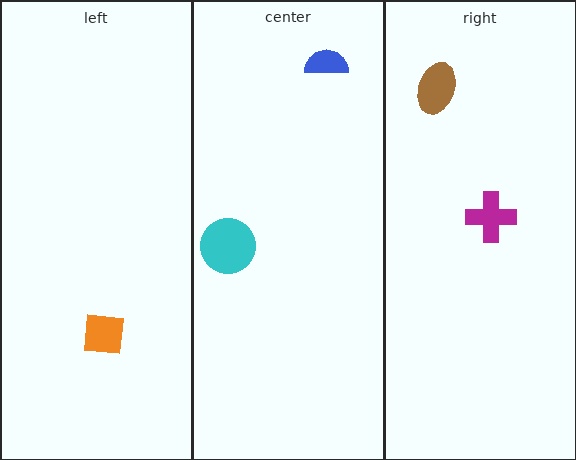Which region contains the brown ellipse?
The right region.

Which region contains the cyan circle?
The center region.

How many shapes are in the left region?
1.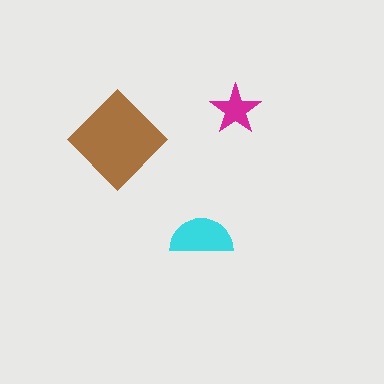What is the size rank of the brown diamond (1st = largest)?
1st.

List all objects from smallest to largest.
The magenta star, the cyan semicircle, the brown diamond.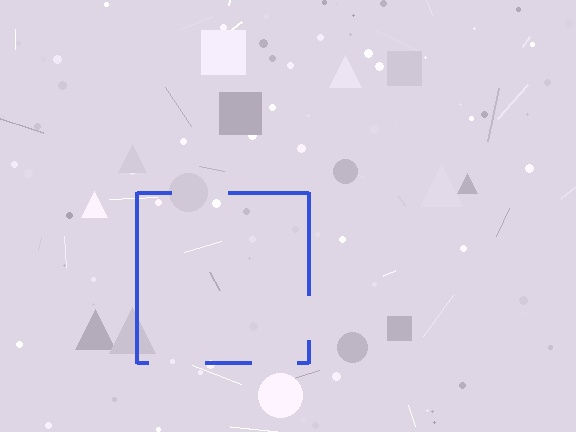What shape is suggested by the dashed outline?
The dashed outline suggests a square.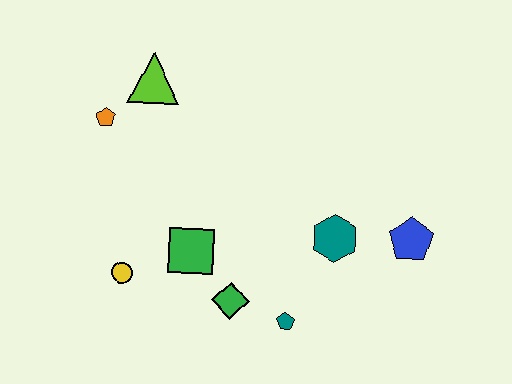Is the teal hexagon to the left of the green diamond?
No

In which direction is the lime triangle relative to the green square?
The lime triangle is above the green square.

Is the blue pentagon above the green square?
Yes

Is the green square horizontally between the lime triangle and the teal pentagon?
Yes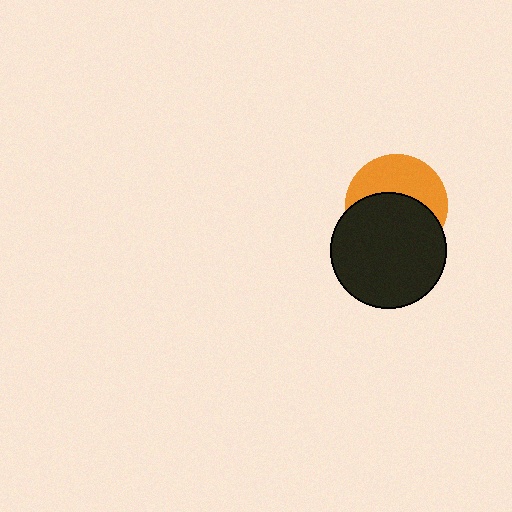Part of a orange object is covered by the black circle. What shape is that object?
It is a circle.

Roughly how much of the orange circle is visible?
A small part of it is visible (roughly 45%).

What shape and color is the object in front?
The object in front is a black circle.